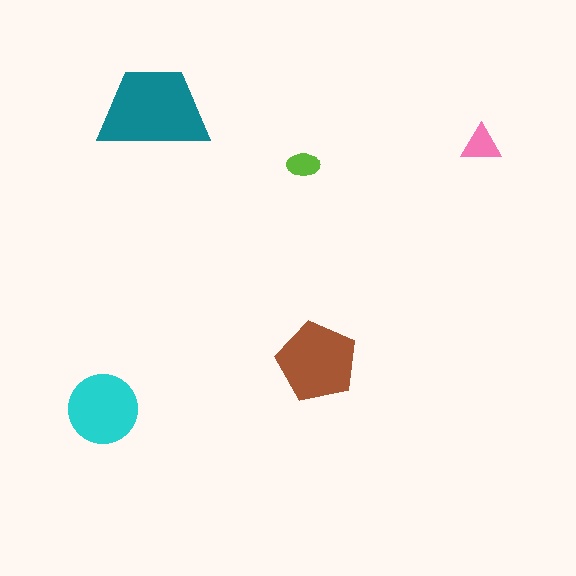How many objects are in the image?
There are 5 objects in the image.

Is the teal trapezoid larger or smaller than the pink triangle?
Larger.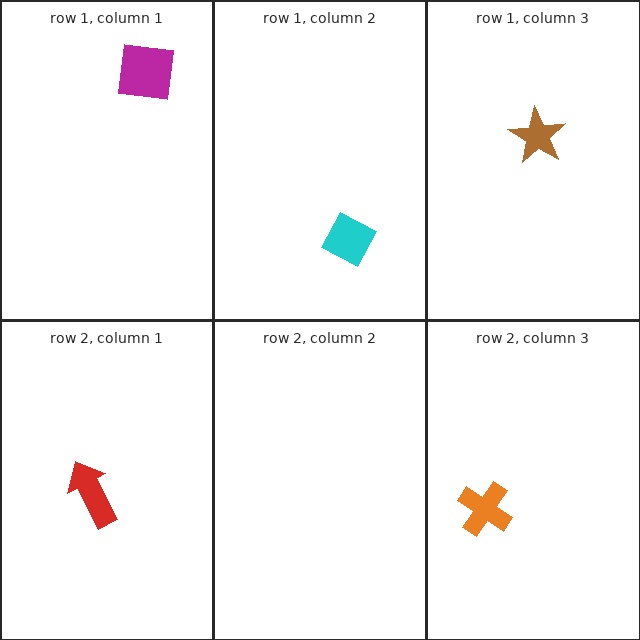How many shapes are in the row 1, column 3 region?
1.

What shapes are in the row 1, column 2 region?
The cyan diamond.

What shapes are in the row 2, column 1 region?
The red arrow.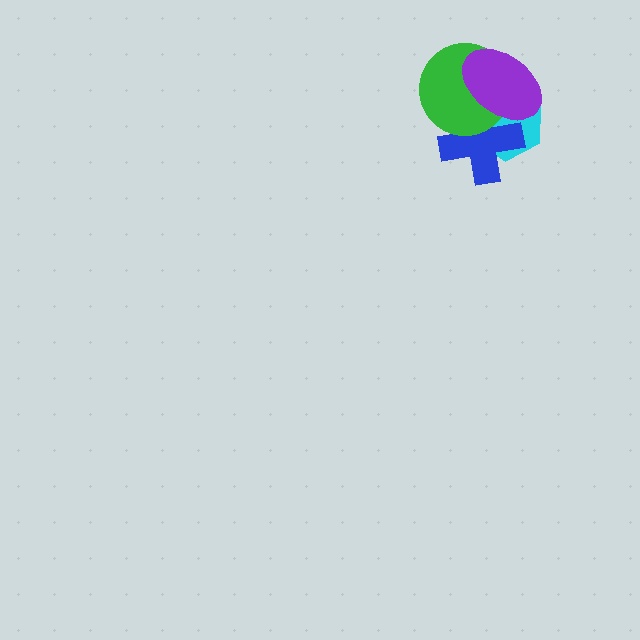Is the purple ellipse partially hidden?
No, no other shape covers it.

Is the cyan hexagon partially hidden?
Yes, it is partially covered by another shape.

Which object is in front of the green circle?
The purple ellipse is in front of the green circle.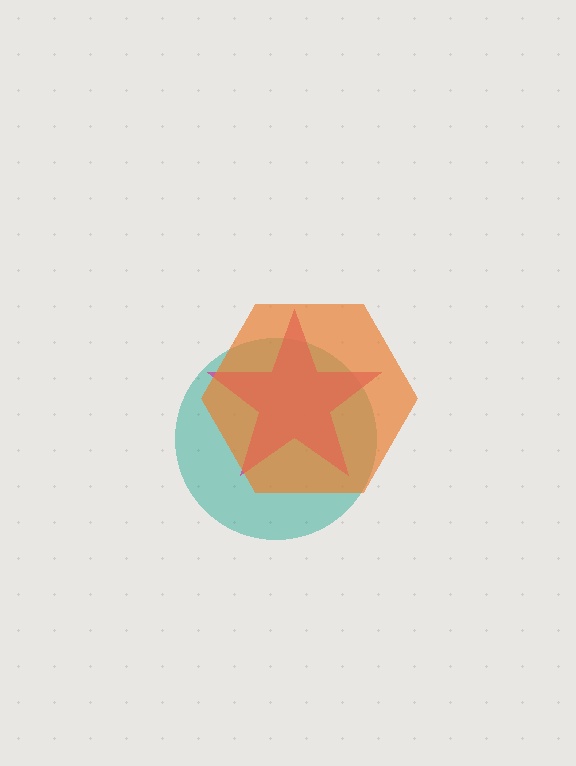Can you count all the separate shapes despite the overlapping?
Yes, there are 3 separate shapes.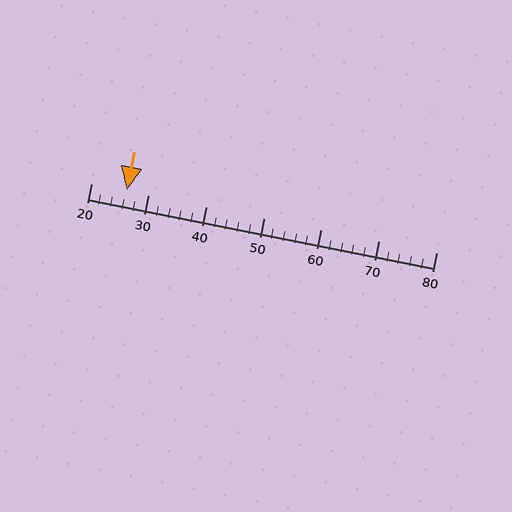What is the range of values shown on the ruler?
The ruler shows values from 20 to 80.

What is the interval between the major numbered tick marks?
The major tick marks are spaced 10 units apart.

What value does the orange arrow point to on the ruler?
The orange arrow points to approximately 26.